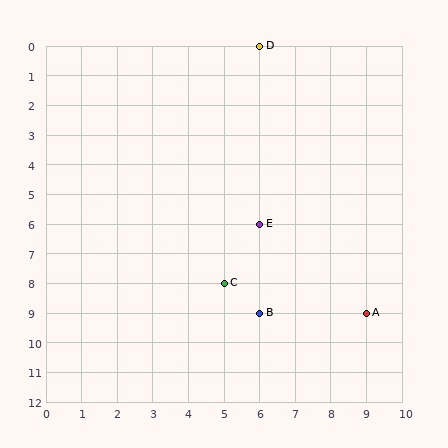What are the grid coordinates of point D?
Point D is at grid coordinates (6, 0).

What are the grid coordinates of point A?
Point A is at grid coordinates (9, 9).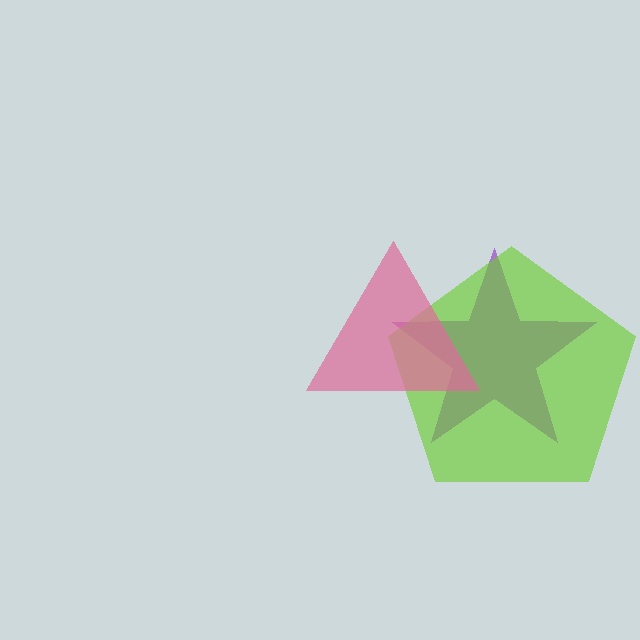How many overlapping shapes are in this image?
There are 3 overlapping shapes in the image.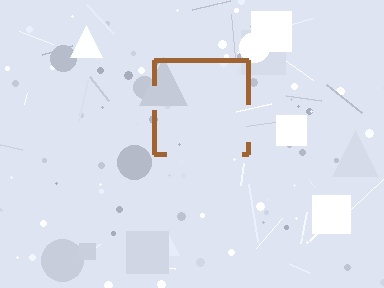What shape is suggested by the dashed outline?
The dashed outline suggests a square.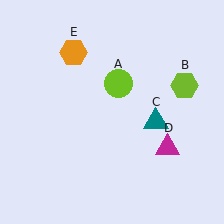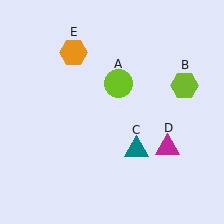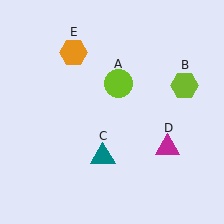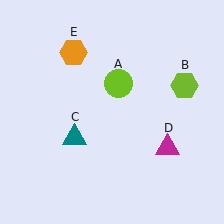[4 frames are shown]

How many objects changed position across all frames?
1 object changed position: teal triangle (object C).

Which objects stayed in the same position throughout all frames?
Lime circle (object A) and lime hexagon (object B) and magenta triangle (object D) and orange hexagon (object E) remained stationary.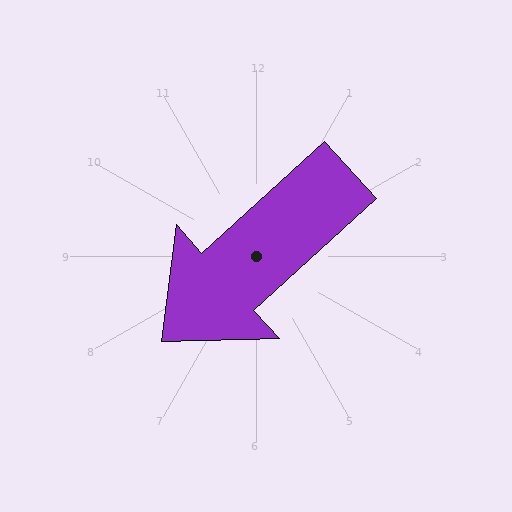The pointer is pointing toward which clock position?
Roughly 8 o'clock.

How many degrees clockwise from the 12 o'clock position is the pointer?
Approximately 228 degrees.